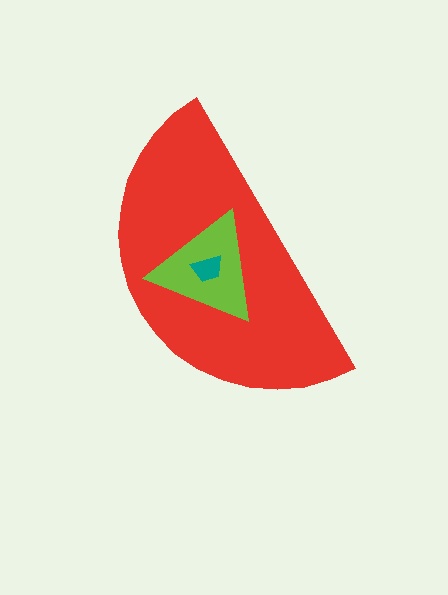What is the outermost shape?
The red semicircle.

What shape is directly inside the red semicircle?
The lime triangle.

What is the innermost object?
The teal trapezoid.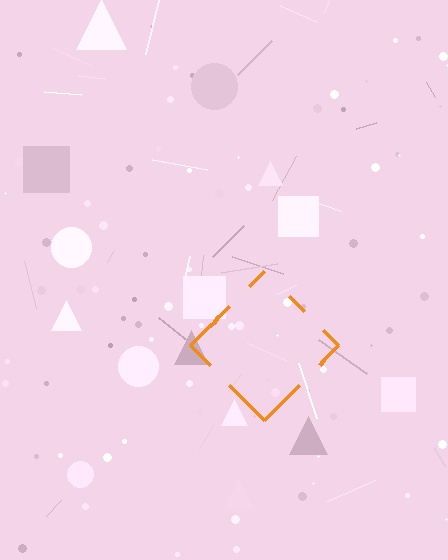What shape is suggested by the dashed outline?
The dashed outline suggests a diamond.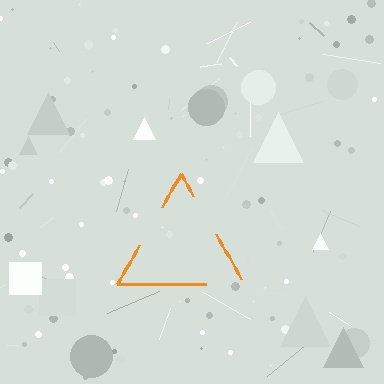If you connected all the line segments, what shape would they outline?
They would outline a triangle.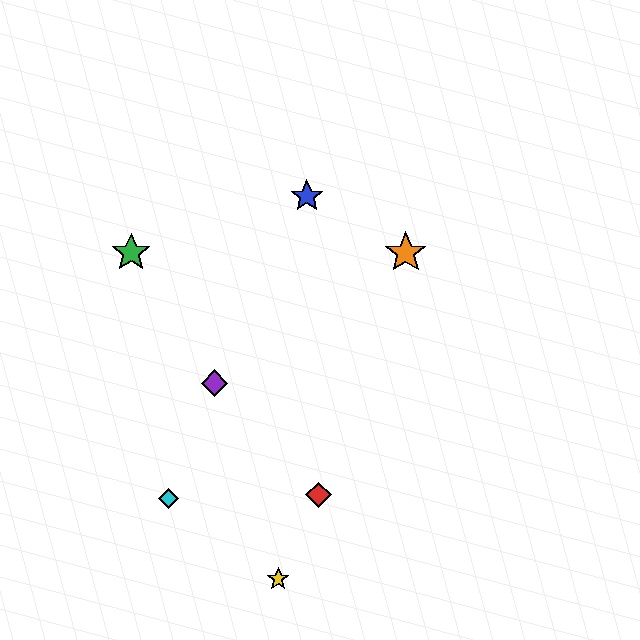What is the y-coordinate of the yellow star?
The yellow star is at y≈579.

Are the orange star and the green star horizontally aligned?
Yes, both are at y≈253.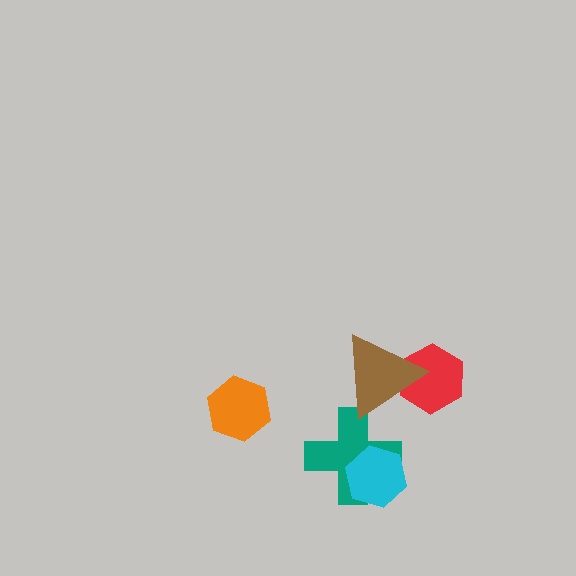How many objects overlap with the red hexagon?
1 object overlaps with the red hexagon.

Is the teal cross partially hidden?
Yes, it is partially covered by another shape.